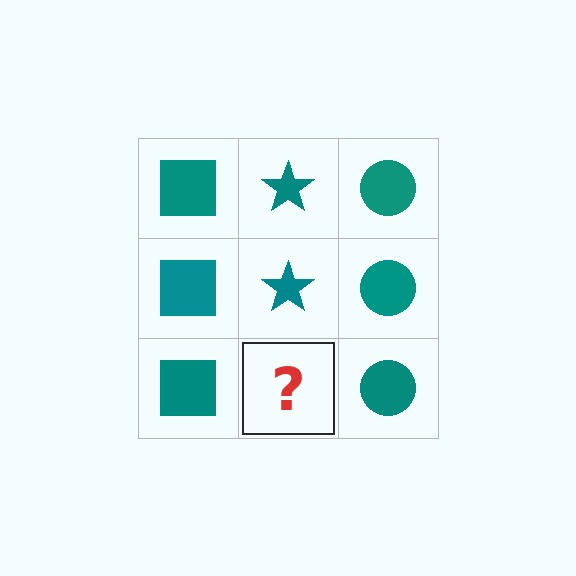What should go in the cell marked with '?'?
The missing cell should contain a teal star.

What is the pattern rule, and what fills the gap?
The rule is that each column has a consistent shape. The gap should be filled with a teal star.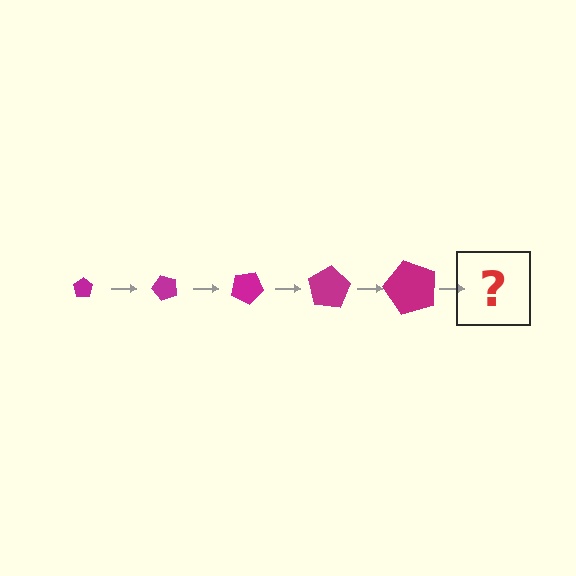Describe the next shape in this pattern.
It should be a pentagon, larger than the previous one and rotated 250 degrees from the start.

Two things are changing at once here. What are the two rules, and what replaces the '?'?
The two rules are that the pentagon grows larger each step and it rotates 50 degrees each step. The '?' should be a pentagon, larger than the previous one and rotated 250 degrees from the start.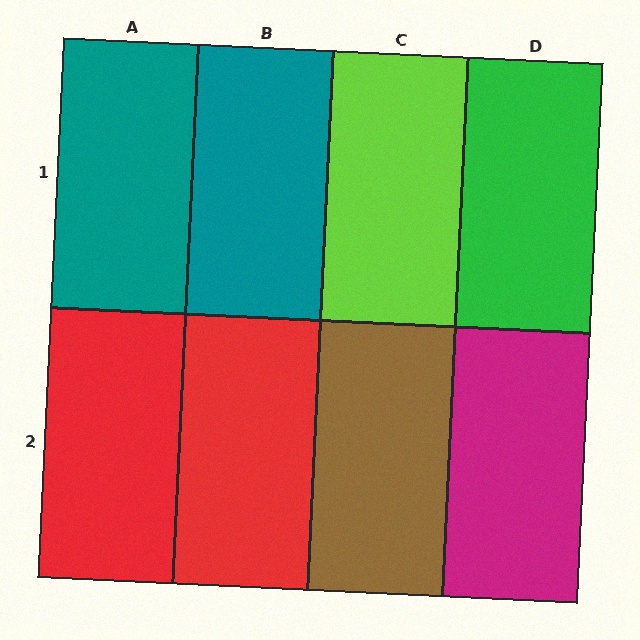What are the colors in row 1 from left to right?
Teal, teal, lime, green.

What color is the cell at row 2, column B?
Red.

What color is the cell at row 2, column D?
Magenta.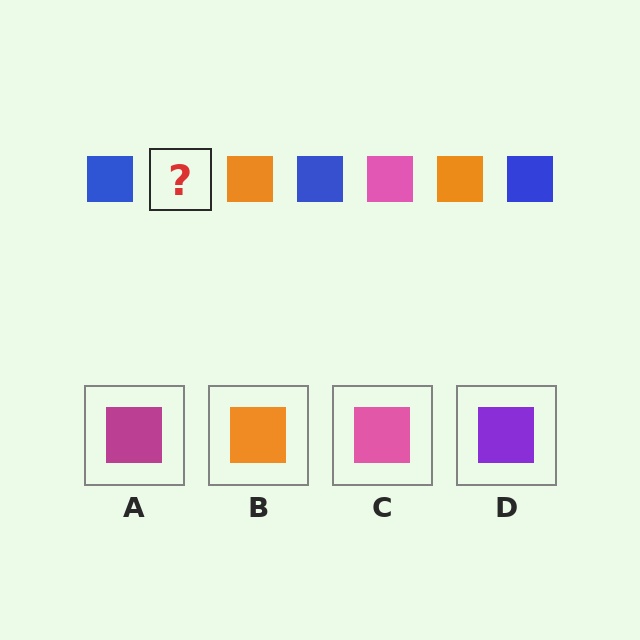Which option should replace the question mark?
Option C.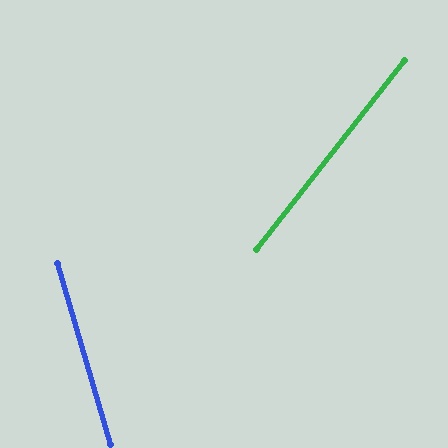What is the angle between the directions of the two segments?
Approximately 54 degrees.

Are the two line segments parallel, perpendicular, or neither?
Neither parallel nor perpendicular — they differ by about 54°.